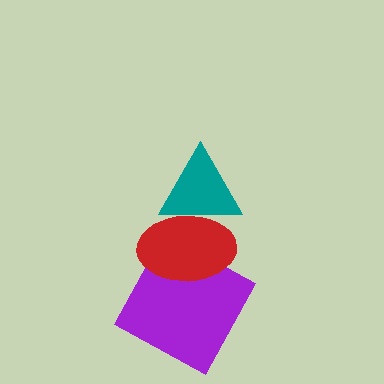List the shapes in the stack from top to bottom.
From top to bottom: the teal triangle, the red ellipse, the purple square.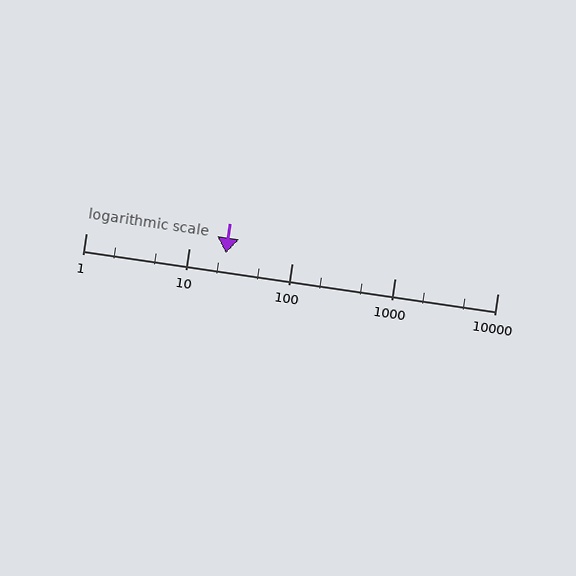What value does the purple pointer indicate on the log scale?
The pointer indicates approximately 23.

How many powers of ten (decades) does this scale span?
The scale spans 4 decades, from 1 to 10000.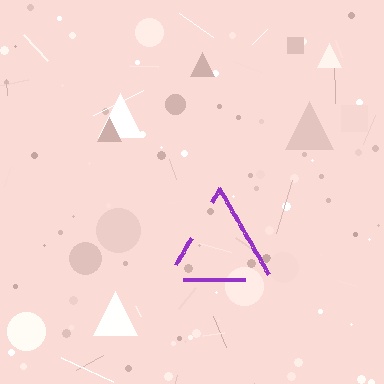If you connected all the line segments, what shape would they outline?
They would outline a triangle.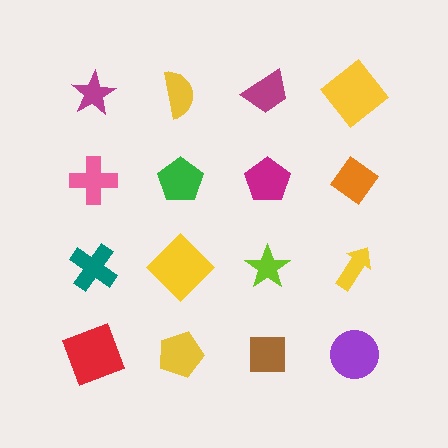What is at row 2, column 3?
A magenta pentagon.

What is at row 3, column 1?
A teal cross.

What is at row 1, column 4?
A yellow diamond.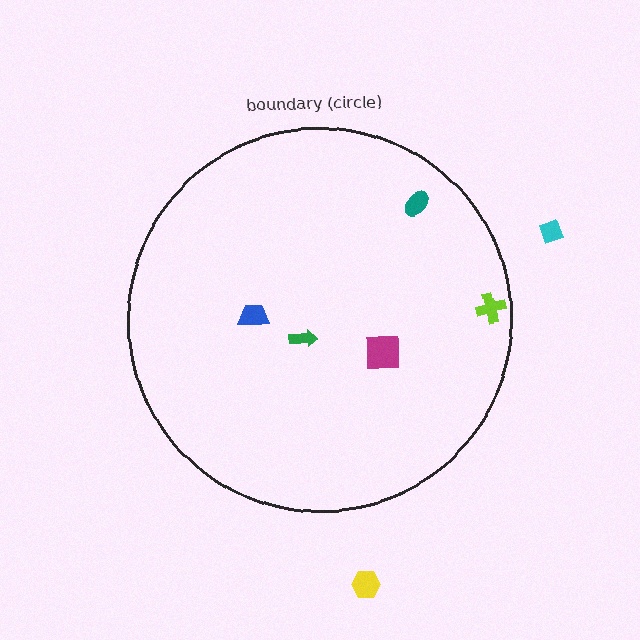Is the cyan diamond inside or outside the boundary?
Outside.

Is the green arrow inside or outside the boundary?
Inside.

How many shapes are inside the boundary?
5 inside, 2 outside.